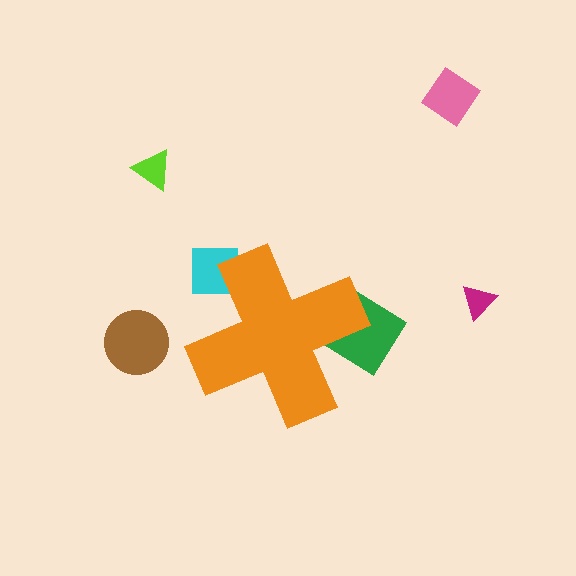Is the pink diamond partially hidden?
No, the pink diamond is fully visible.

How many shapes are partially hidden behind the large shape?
2 shapes are partially hidden.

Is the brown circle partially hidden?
No, the brown circle is fully visible.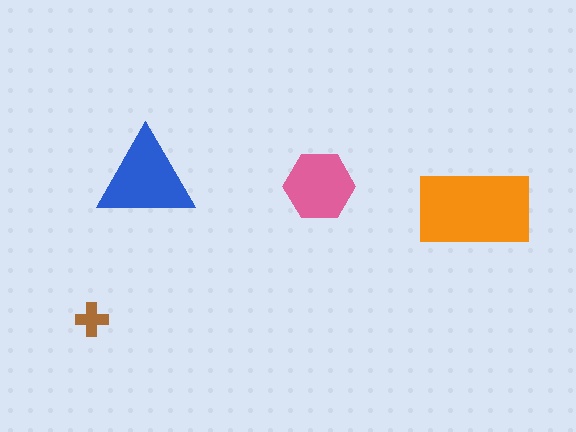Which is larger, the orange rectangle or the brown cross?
The orange rectangle.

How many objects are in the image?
There are 4 objects in the image.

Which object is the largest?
The orange rectangle.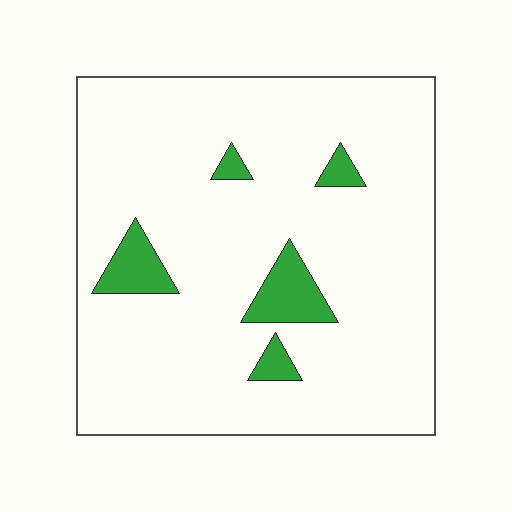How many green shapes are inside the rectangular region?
5.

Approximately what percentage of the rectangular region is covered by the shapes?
Approximately 10%.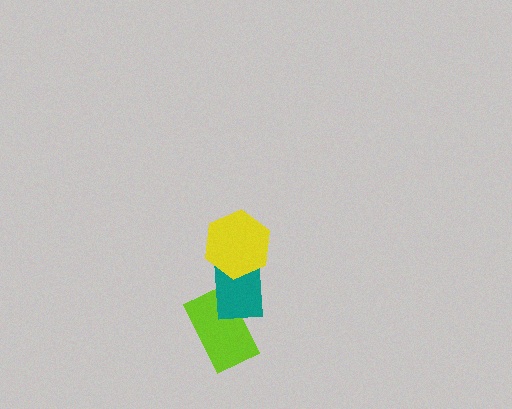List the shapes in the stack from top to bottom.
From top to bottom: the yellow hexagon, the teal rectangle, the lime rectangle.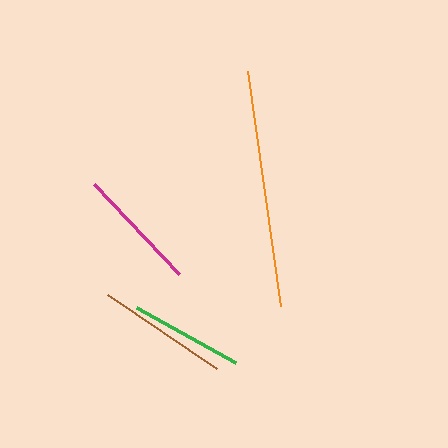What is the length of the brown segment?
The brown segment is approximately 132 pixels long.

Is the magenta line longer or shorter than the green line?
The magenta line is longer than the green line.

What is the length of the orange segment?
The orange segment is approximately 237 pixels long.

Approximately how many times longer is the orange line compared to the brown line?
The orange line is approximately 1.8 times the length of the brown line.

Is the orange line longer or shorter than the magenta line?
The orange line is longer than the magenta line.